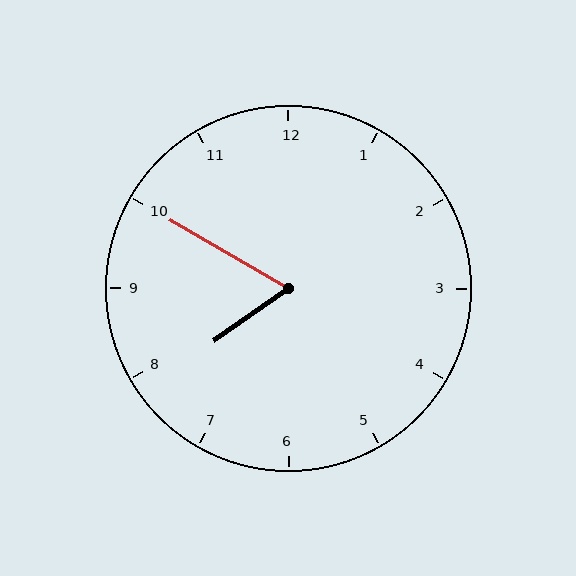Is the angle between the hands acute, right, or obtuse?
It is acute.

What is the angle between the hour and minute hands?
Approximately 65 degrees.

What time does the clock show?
7:50.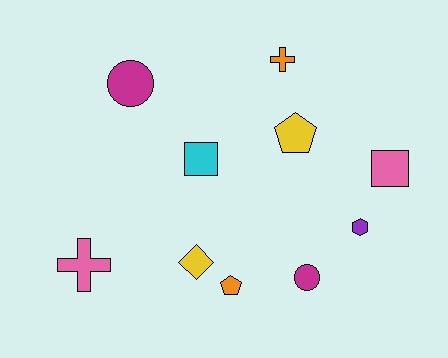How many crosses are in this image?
There are 2 crosses.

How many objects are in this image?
There are 10 objects.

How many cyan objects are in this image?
There is 1 cyan object.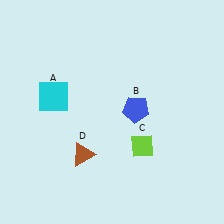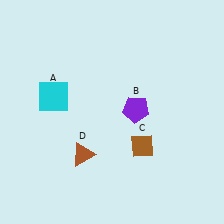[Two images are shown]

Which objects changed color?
B changed from blue to purple. C changed from lime to brown.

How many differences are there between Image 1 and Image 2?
There are 2 differences between the two images.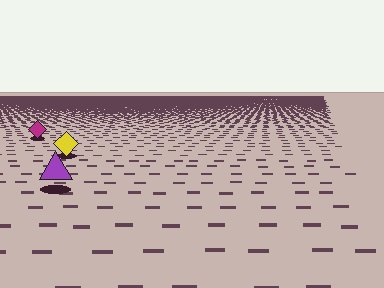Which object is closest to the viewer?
The purple triangle is closest. The texture marks near it are larger and more spread out.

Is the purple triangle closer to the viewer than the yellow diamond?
Yes. The purple triangle is closer — you can tell from the texture gradient: the ground texture is coarser near it.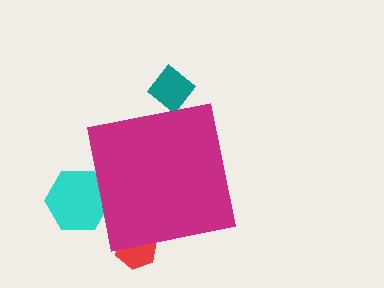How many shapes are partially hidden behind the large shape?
3 shapes are partially hidden.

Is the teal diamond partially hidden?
Yes, the teal diamond is partially hidden behind the magenta square.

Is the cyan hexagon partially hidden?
Yes, the cyan hexagon is partially hidden behind the magenta square.